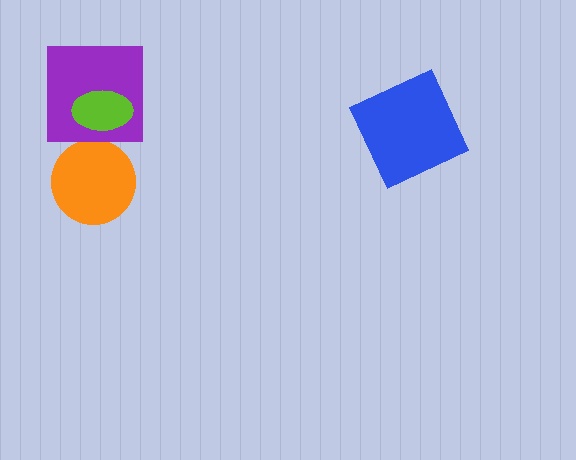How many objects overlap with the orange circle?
0 objects overlap with the orange circle.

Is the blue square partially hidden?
No, no other shape covers it.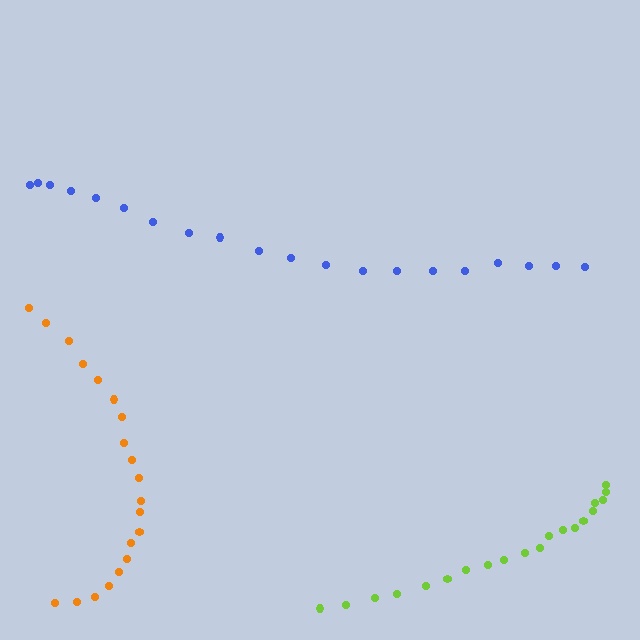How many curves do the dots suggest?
There are 3 distinct paths.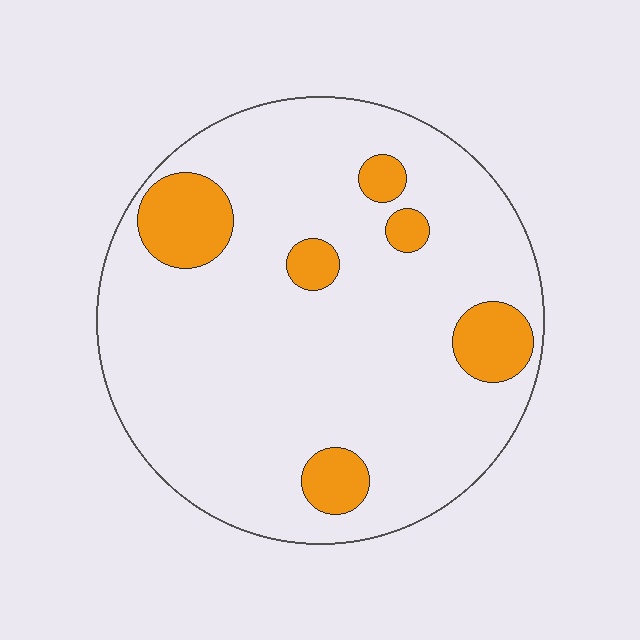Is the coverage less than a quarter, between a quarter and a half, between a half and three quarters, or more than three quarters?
Less than a quarter.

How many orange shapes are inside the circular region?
6.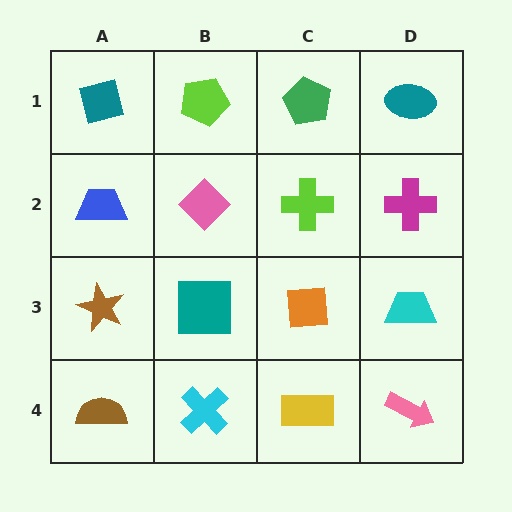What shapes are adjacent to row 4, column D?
A cyan trapezoid (row 3, column D), a yellow rectangle (row 4, column C).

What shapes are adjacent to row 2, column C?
A green pentagon (row 1, column C), an orange square (row 3, column C), a pink diamond (row 2, column B), a magenta cross (row 2, column D).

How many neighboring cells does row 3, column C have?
4.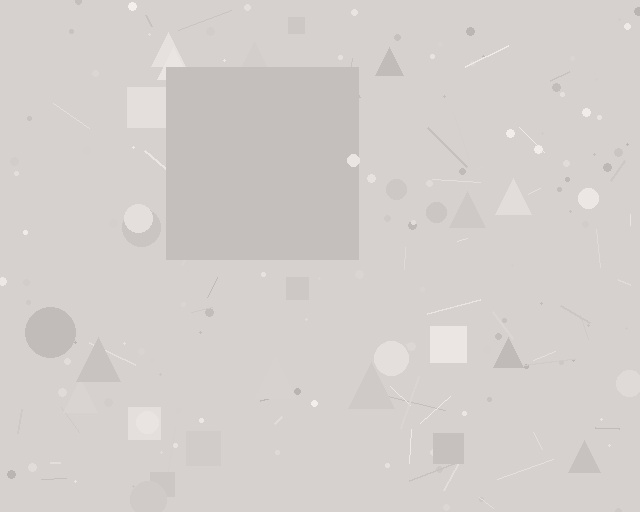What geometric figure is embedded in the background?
A square is embedded in the background.